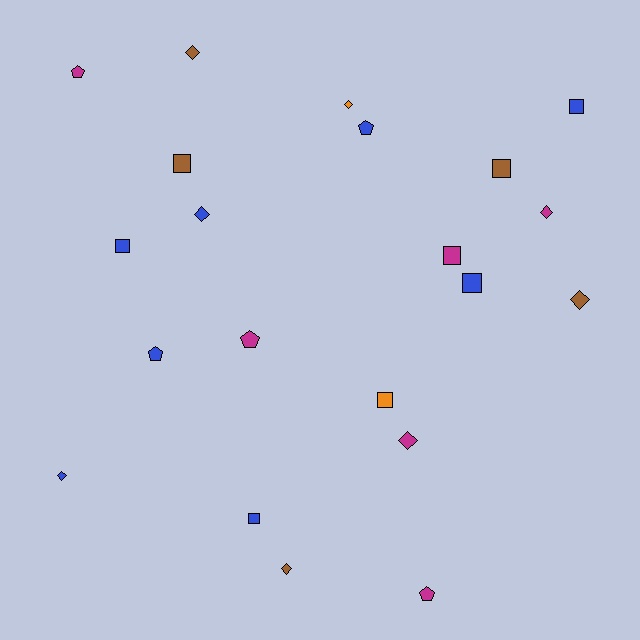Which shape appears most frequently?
Diamond, with 8 objects.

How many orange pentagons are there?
There are no orange pentagons.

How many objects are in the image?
There are 21 objects.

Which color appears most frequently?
Blue, with 8 objects.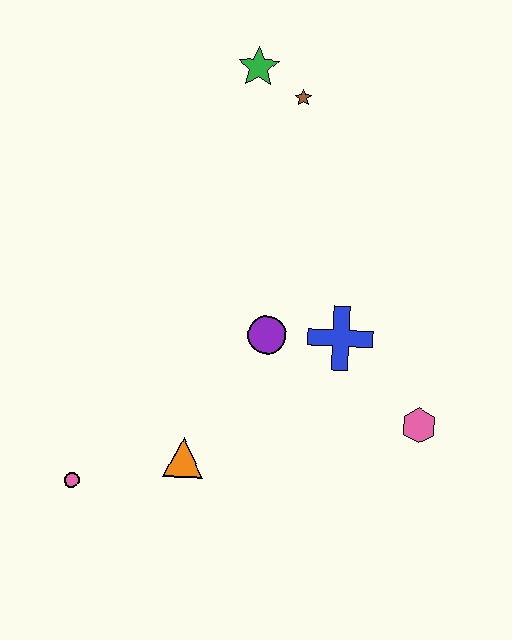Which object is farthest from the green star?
The pink circle is farthest from the green star.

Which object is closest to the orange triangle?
The pink circle is closest to the orange triangle.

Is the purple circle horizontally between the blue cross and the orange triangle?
Yes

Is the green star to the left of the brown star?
Yes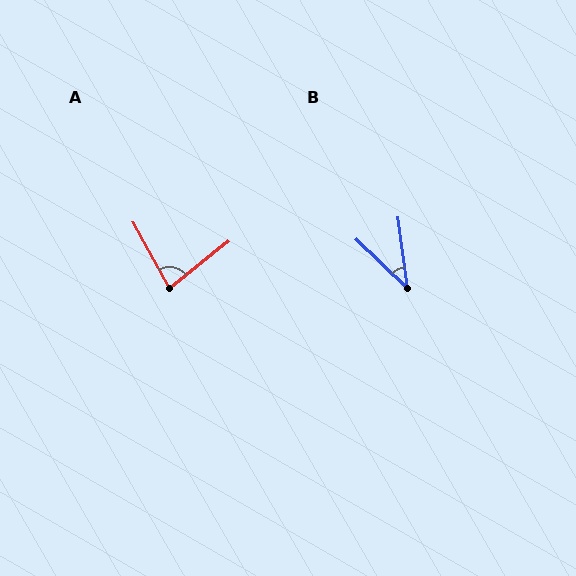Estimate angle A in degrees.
Approximately 80 degrees.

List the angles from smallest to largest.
B (38°), A (80°).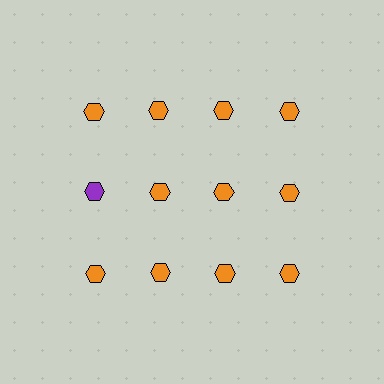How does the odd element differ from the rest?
It has a different color: purple instead of orange.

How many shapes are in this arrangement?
There are 12 shapes arranged in a grid pattern.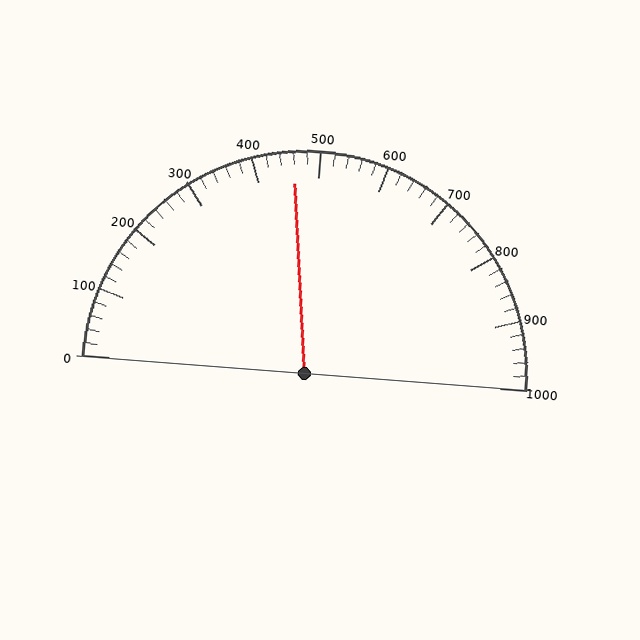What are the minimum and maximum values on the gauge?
The gauge ranges from 0 to 1000.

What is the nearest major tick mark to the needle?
The nearest major tick mark is 500.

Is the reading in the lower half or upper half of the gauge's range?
The reading is in the lower half of the range (0 to 1000).